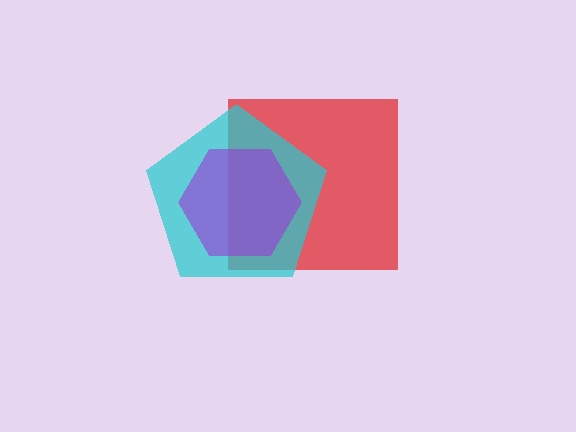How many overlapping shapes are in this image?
There are 3 overlapping shapes in the image.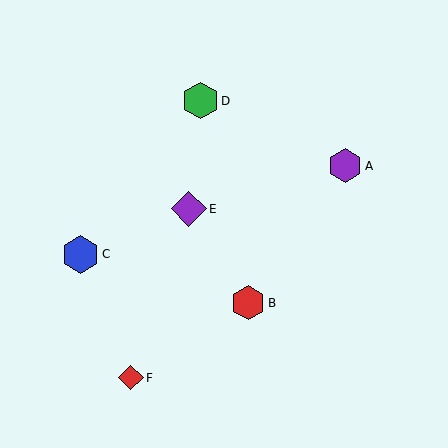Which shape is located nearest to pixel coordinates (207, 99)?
The green hexagon (labeled D) at (200, 101) is nearest to that location.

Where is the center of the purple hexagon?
The center of the purple hexagon is at (345, 166).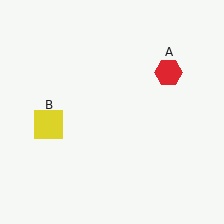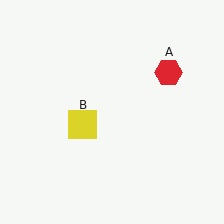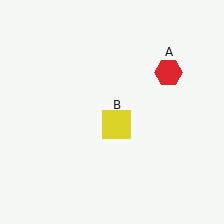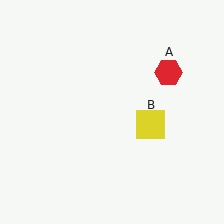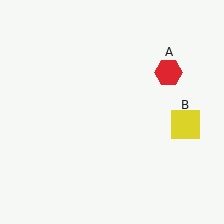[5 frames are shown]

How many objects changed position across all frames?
1 object changed position: yellow square (object B).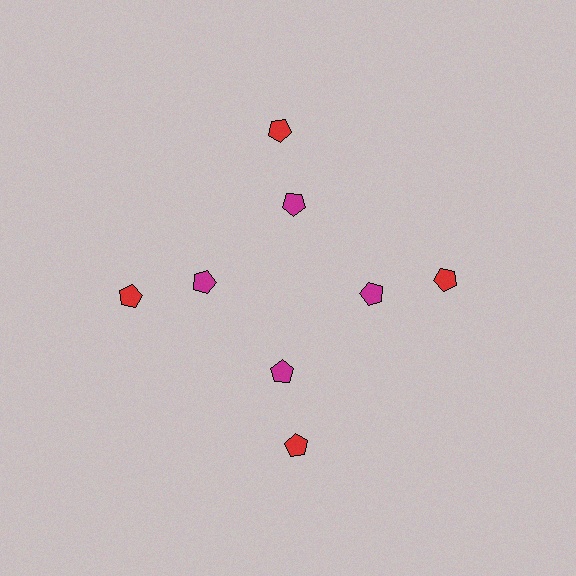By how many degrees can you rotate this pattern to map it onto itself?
The pattern maps onto itself every 90 degrees of rotation.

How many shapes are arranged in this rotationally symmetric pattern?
There are 8 shapes, arranged in 4 groups of 2.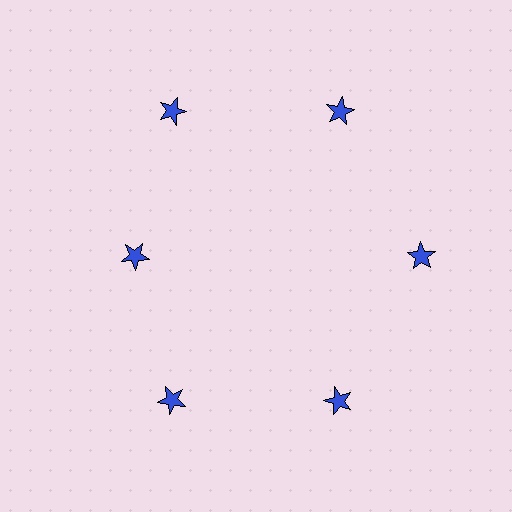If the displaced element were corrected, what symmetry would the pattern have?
It would have 6-fold rotational symmetry — the pattern would map onto itself every 60 degrees.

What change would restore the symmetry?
The symmetry would be restored by moving it outward, back onto the ring so that all 6 stars sit at equal angles and equal distance from the center.